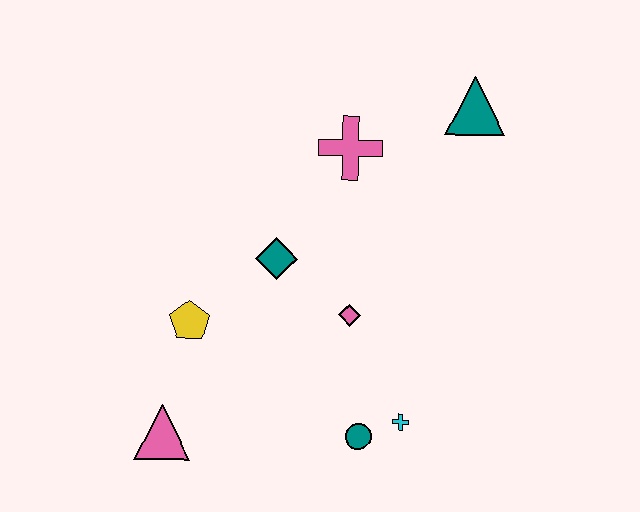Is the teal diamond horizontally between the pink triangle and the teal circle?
Yes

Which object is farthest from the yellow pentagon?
The teal triangle is farthest from the yellow pentagon.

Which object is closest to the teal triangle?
The pink cross is closest to the teal triangle.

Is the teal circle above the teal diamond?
No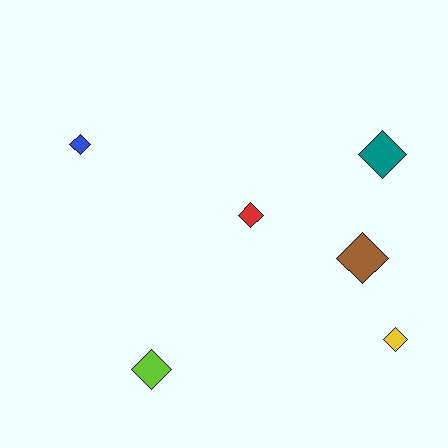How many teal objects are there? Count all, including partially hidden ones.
There is 1 teal object.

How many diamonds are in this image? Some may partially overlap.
There are 6 diamonds.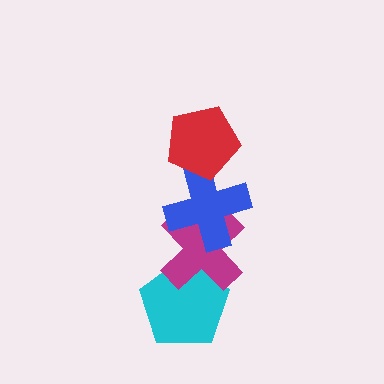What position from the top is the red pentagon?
The red pentagon is 1st from the top.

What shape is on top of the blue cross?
The red pentagon is on top of the blue cross.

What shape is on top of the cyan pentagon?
The magenta cross is on top of the cyan pentagon.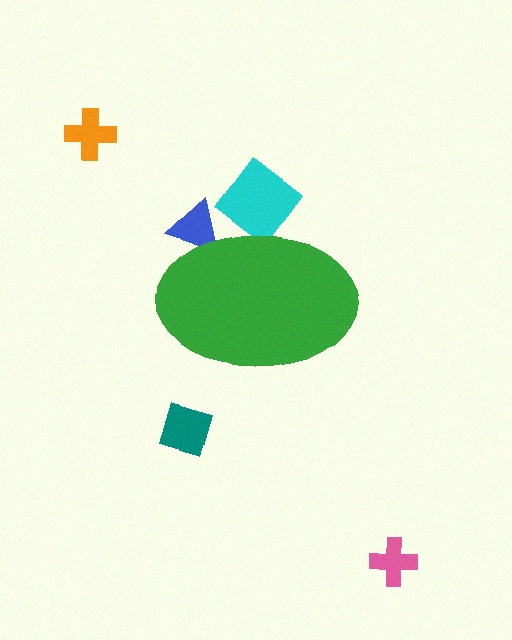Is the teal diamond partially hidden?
No, the teal diamond is fully visible.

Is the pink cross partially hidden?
No, the pink cross is fully visible.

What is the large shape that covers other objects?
A green ellipse.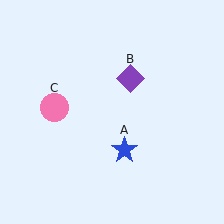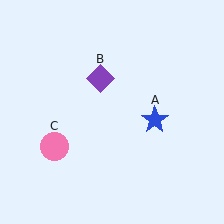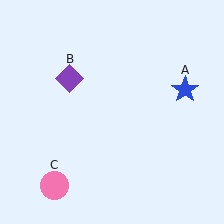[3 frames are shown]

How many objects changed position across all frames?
3 objects changed position: blue star (object A), purple diamond (object B), pink circle (object C).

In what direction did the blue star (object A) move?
The blue star (object A) moved up and to the right.